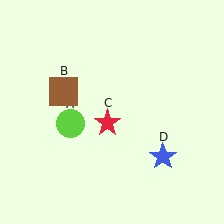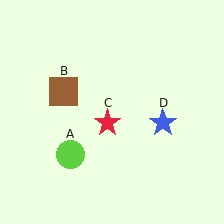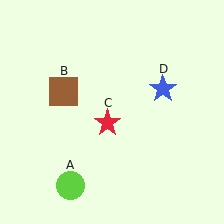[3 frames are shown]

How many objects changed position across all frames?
2 objects changed position: lime circle (object A), blue star (object D).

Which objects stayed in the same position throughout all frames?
Brown square (object B) and red star (object C) remained stationary.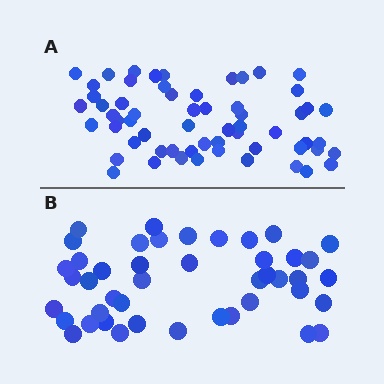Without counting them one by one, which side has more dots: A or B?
Region A (the top region) has more dots.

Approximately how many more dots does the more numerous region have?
Region A has approximately 15 more dots than region B.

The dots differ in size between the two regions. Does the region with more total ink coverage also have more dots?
No. Region B has more total ink coverage because its dots are larger, but region A actually contains more individual dots. Total area can be misleading — the number of items is what matters here.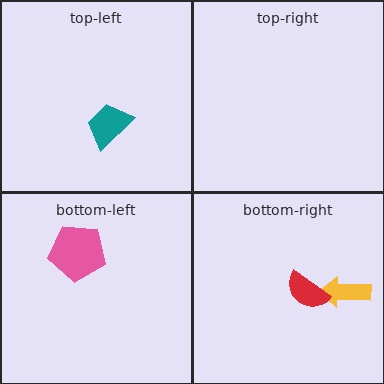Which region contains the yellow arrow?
The bottom-right region.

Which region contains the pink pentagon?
The bottom-left region.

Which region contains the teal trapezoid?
The top-left region.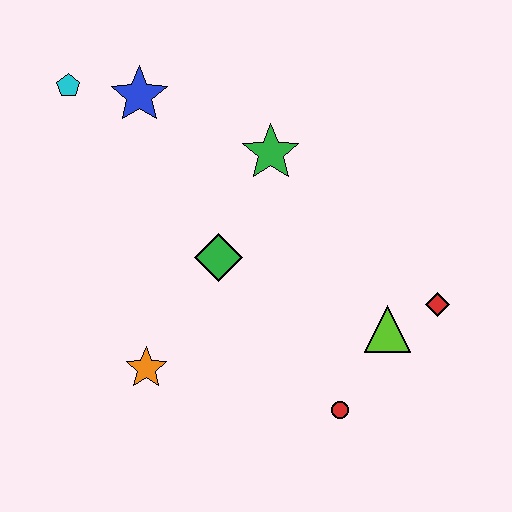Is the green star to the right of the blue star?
Yes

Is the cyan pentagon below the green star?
No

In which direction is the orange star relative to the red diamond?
The orange star is to the left of the red diamond.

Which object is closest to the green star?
The green diamond is closest to the green star.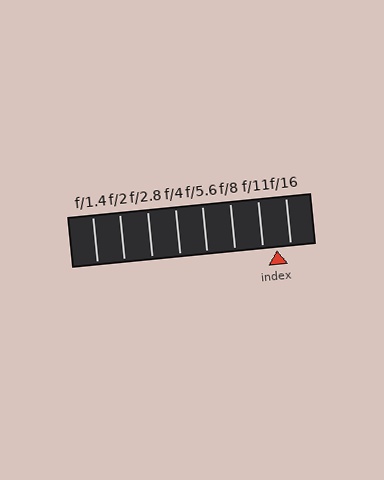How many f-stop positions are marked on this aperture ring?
There are 8 f-stop positions marked.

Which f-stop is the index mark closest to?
The index mark is closest to f/16.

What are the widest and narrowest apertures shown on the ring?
The widest aperture shown is f/1.4 and the narrowest is f/16.